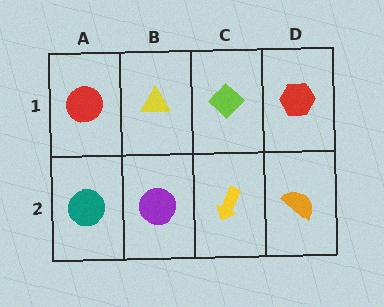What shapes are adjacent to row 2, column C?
A lime diamond (row 1, column C), a purple circle (row 2, column B), an orange semicircle (row 2, column D).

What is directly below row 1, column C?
A yellow arrow.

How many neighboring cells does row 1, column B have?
3.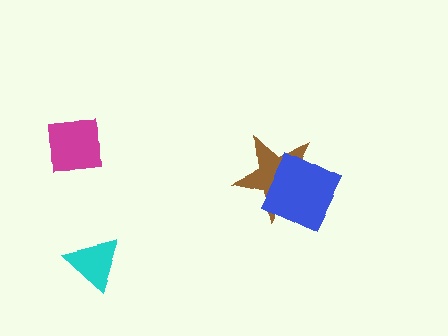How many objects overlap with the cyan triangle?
0 objects overlap with the cyan triangle.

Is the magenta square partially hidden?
No, no other shape covers it.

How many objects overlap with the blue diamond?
1 object overlaps with the blue diamond.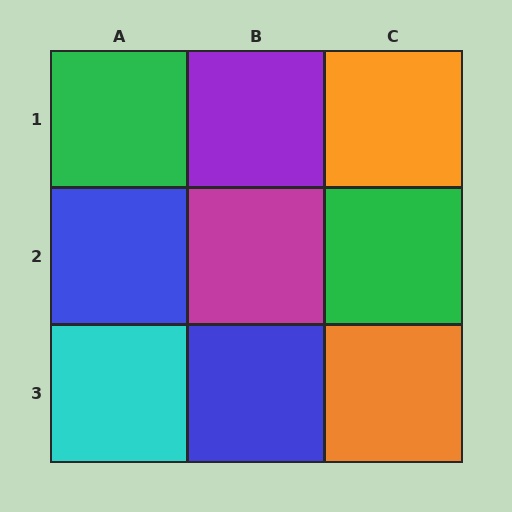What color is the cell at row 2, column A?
Blue.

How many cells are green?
2 cells are green.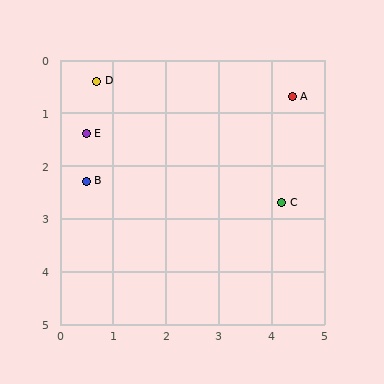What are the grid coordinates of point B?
Point B is at approximately (0.5, 2.3).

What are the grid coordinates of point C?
Point C is at approximately (4.2, 2.7).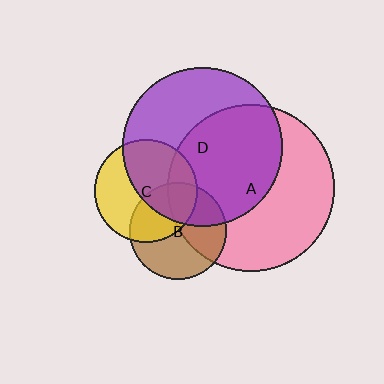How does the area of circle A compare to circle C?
Approximately 2.6 times.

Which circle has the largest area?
Circle A (pink).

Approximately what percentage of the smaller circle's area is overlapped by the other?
Approximately 55%.